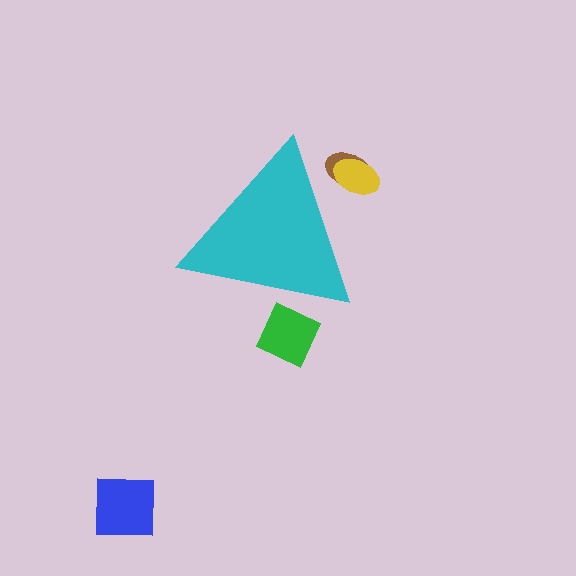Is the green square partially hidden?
Yes, the green square is partially hidden behind the cyan triangle.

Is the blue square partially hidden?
No, the blue square is fully visible.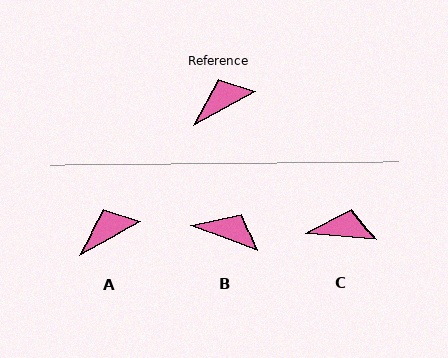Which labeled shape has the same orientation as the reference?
A.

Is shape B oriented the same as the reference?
No, it is off by about 49 degrees.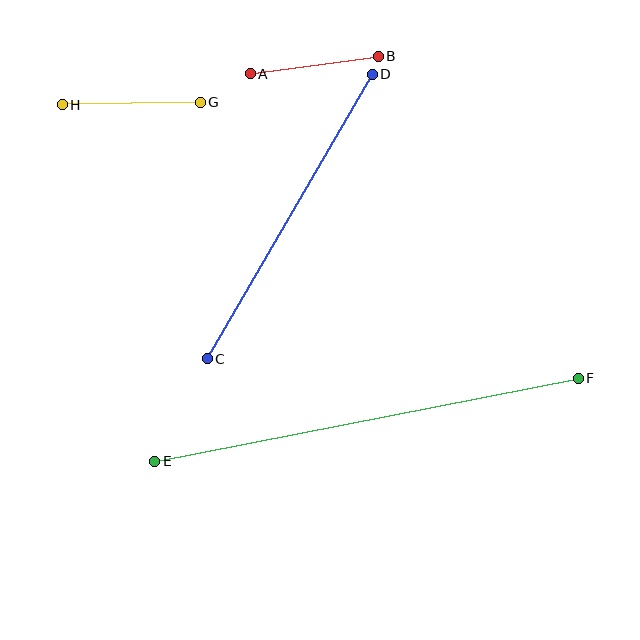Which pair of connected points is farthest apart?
Points E and F are farthest apart.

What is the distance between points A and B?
The distance is approximately 129 pixels.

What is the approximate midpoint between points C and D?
The midpoint is at approximately (290, 216) pixels.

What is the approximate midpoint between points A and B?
The midpoint is at approximately (314, 65) pixels.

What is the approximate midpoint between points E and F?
The midpoint is at approximately (367, 420) pixels.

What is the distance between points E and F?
The distance is approximately 431 pixels.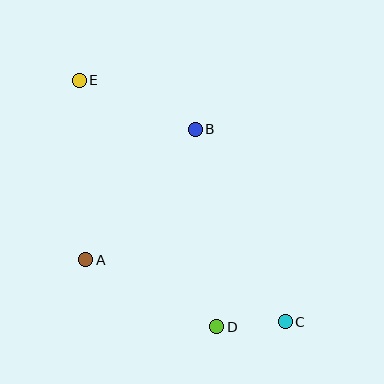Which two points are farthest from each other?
Points C and E are farthest from each other.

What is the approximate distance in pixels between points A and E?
The distance between A and E is approximately 180 pixels.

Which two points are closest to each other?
Points C and D are closest to each other.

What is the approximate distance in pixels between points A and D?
The distance between A and D is approximately 147 pixels.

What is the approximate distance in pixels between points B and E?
The distance between B and E is approximately 126 pixels.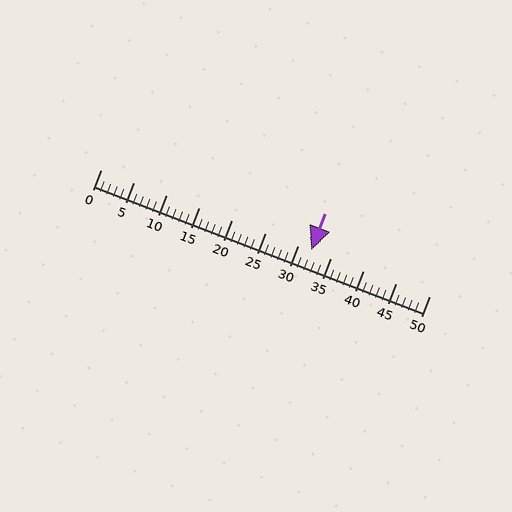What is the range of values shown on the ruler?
The ruler shows values from 0 to 50.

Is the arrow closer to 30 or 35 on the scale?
The arrow is closer to 30.